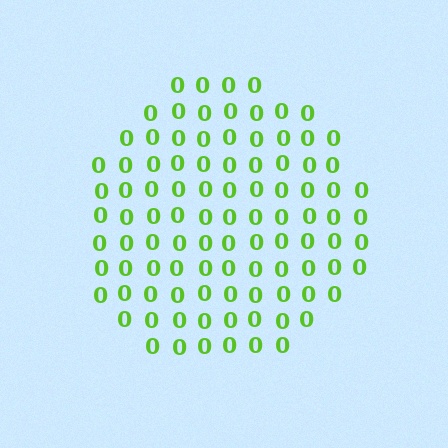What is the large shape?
The large shape is a circle.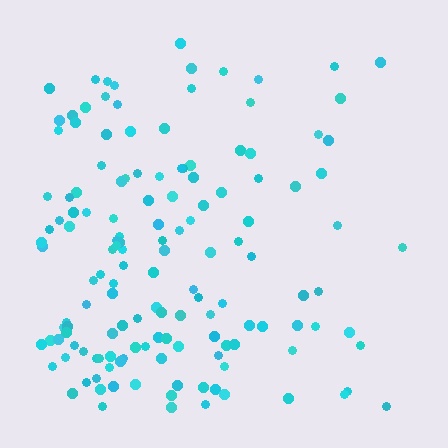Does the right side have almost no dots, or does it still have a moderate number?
Still a moderate number, just noticeably fewer than the left.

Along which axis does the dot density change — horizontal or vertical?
Horizontal.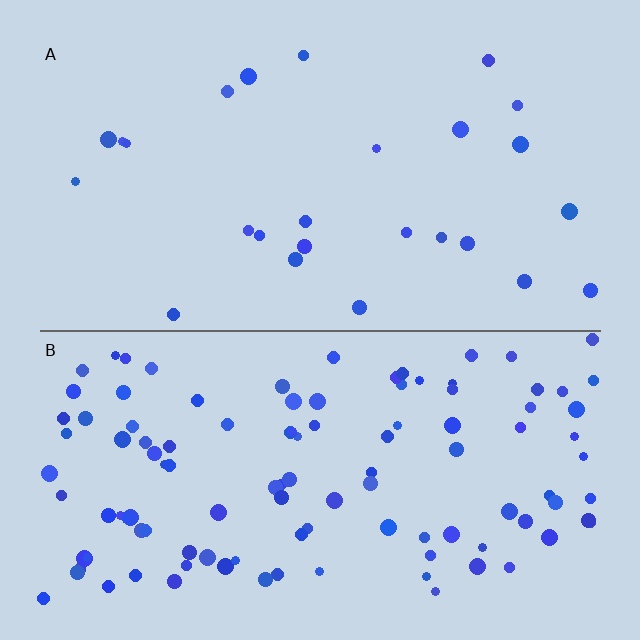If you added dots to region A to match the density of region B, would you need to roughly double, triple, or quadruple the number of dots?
Approximately quadruple.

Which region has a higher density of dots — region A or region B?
B (the bottom).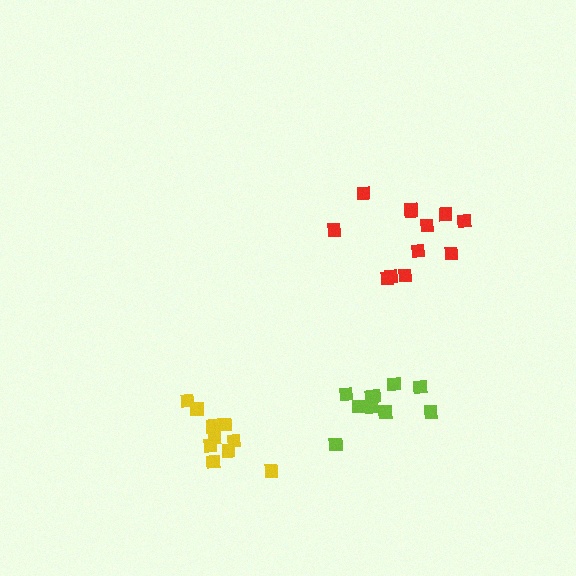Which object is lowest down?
The yellow cluster is bottommost.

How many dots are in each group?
Group 1: 10 dots, Group 2: 12 dots, Group 3: 10 dots (32 total).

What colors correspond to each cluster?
The clusters are colored: lime, red, yellow.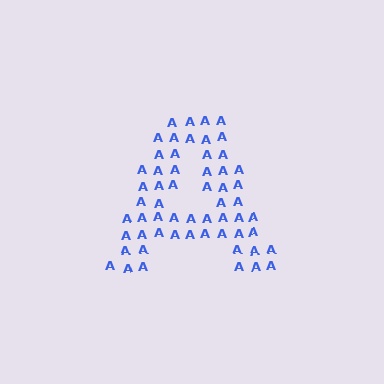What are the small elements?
The small elements are letter A's.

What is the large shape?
The large shape is the letter A.